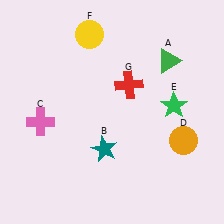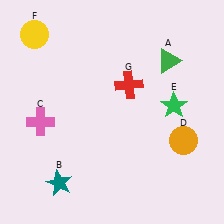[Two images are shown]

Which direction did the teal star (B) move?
The teal star (B) moved left.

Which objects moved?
The objects that moved are: the teal star (B), the yellow circle (F).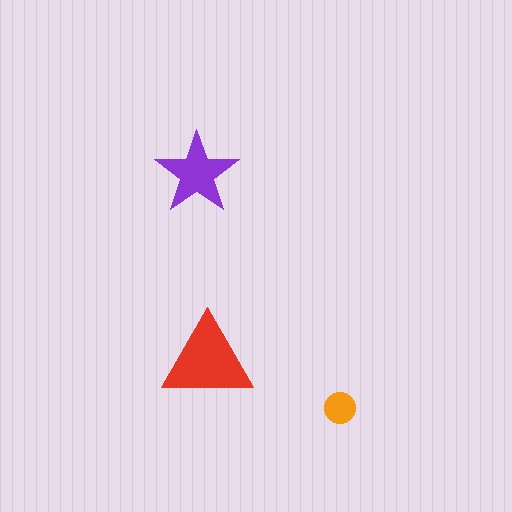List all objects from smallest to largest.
The orange circle, the purple star, the red triangle.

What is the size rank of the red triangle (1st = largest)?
1st.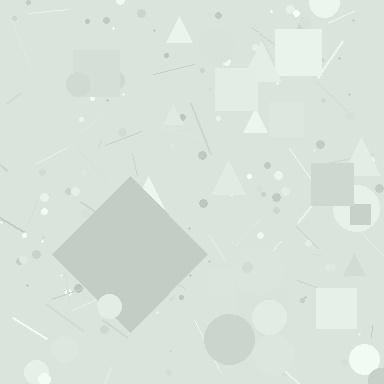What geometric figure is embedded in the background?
A diamond is embedded in the background.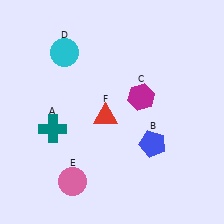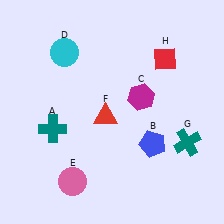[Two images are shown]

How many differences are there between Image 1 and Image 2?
There are 2 differences between the two images.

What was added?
A teal cross (G), a red diamond (H) were added in Image 2.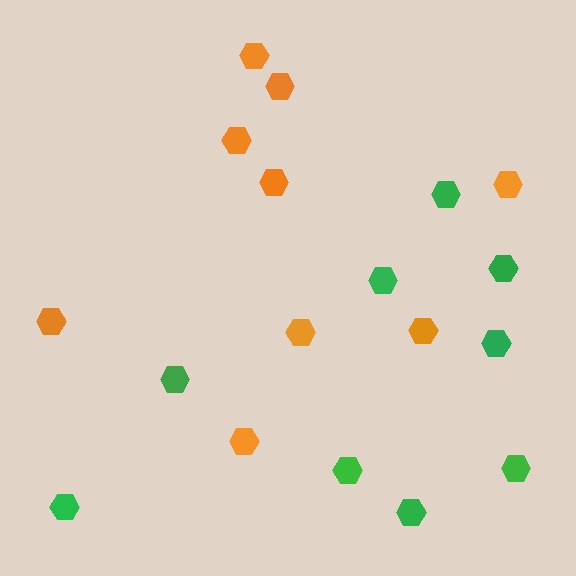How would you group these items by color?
There are 2 groups: one group of green hexagons (9) and one group of orange hexagons (9).